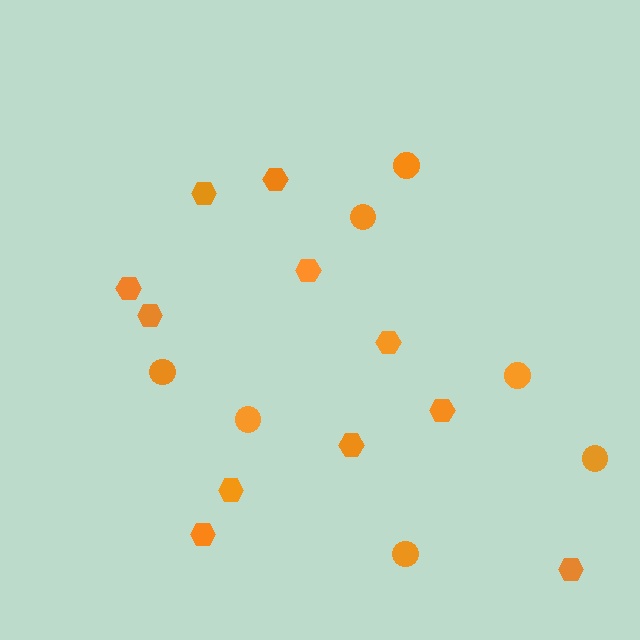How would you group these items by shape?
There are 2 groups: one group of hexagons (11) and one group of circles (7).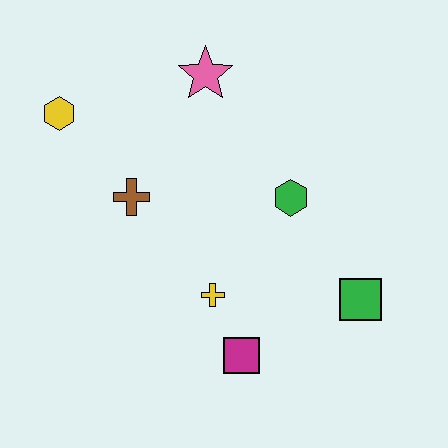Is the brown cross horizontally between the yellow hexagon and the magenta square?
Yes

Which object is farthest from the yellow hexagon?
The green square is farthest from the yellow hexagon.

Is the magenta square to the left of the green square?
Yes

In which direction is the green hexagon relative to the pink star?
The green hexagon is below the pink star.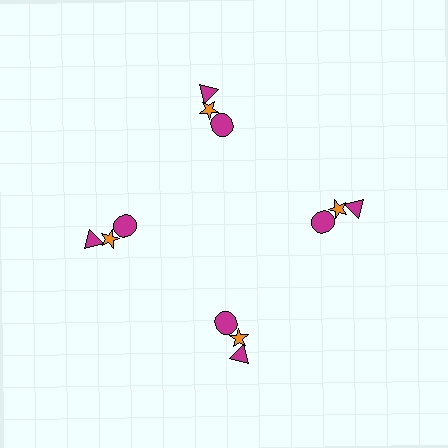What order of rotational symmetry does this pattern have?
This pattern has 4-fold rotational symmetry.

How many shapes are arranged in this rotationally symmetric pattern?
There are 12 shapes, arranged in 4 groups of 3.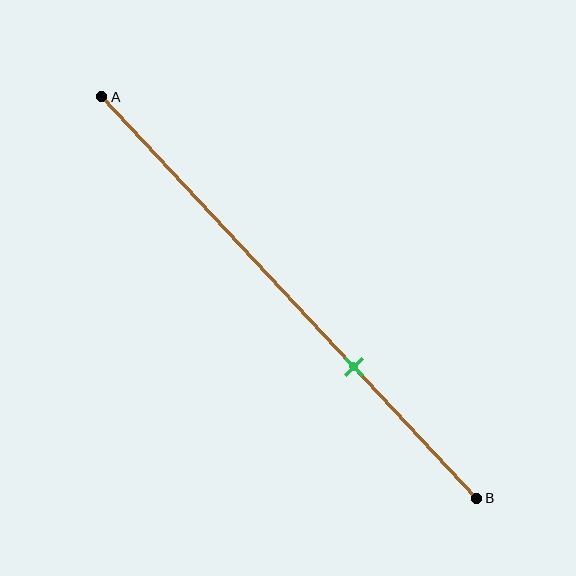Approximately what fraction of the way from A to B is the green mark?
The green mark is approximately 65% of the way from A to B.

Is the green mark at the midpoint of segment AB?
No, the mark is at about 65% from A, not at the 50% midpoint.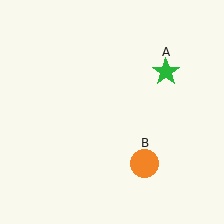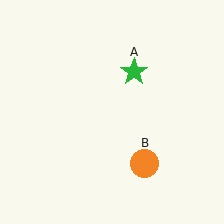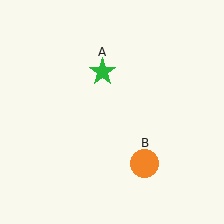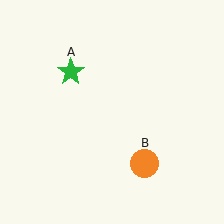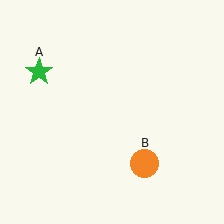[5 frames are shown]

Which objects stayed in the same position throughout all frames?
Orange circle (object B) remained stationary.